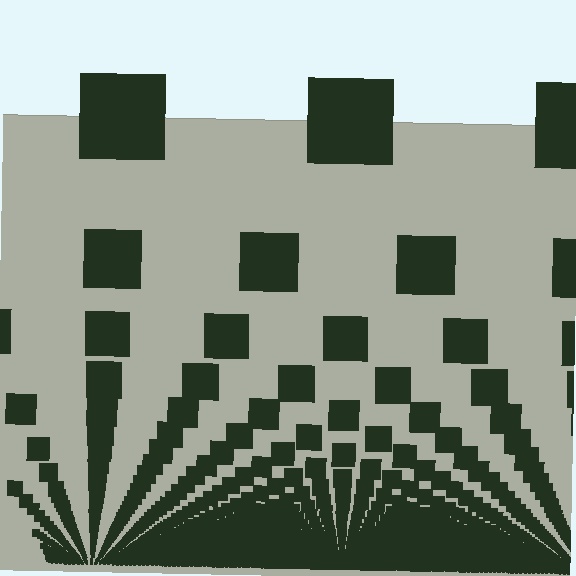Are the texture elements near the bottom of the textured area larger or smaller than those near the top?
Smaller. The gradient is inverted — elements near the bottom are smaller and denser.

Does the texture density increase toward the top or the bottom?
Density increases toward the bottom.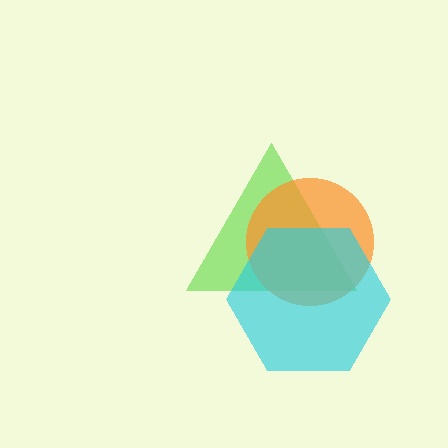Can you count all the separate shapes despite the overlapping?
Yes, there are 3 separate shapes.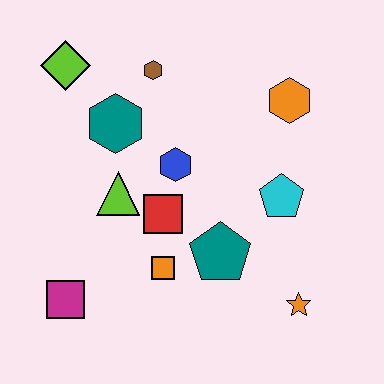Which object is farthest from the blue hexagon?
The orange star is farthest from the blue hexagon.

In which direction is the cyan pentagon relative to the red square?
The cyan pentagon is to the right of the red square.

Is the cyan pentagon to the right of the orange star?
No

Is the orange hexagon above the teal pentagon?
Yes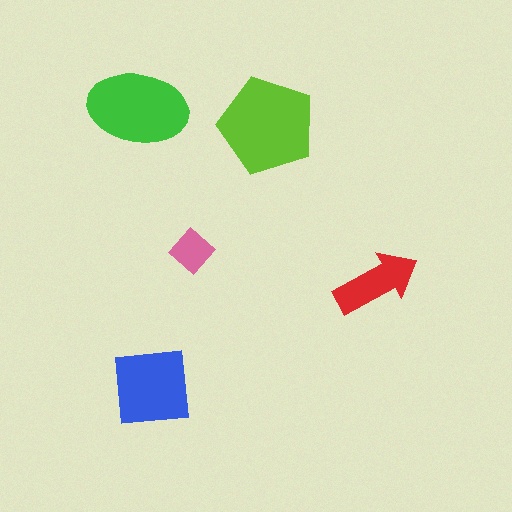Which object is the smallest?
The pink diamond.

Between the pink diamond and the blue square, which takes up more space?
The blue square.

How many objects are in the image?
There are 5 objects in the image.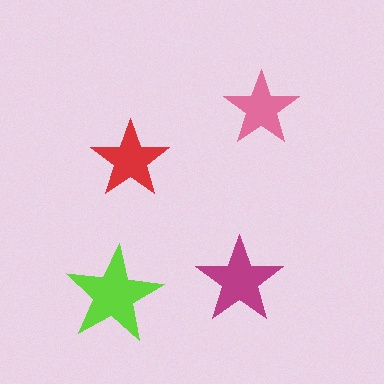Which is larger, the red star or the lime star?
The lime one.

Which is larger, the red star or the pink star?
The red one.